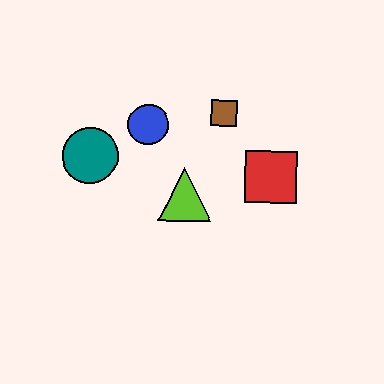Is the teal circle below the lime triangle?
No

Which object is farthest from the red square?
The teal circle is farthest from the red square.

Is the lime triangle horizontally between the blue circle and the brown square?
Yes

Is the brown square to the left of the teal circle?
No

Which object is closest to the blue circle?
The teal circle is closest to the blue circle.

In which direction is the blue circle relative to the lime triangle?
The blue circle is above the lime triangle.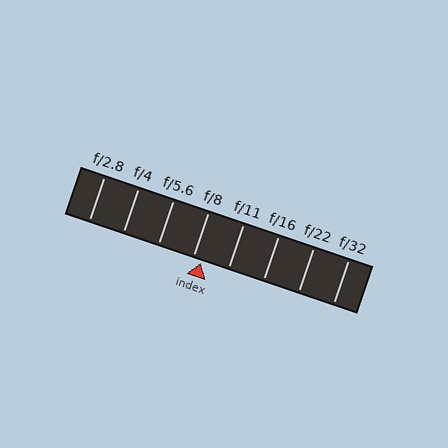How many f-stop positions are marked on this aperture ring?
There are 8 f-stop positions marked.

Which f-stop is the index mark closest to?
The index mark is closest to f/8.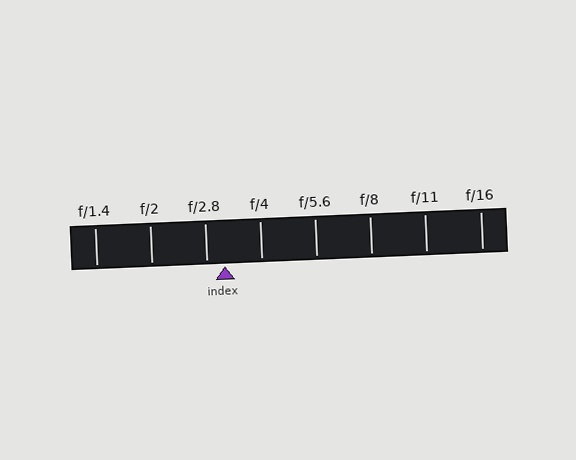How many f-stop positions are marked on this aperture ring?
There are 8 f-stop positions marked.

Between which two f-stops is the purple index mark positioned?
The index mark is between f/2.8 and f/4.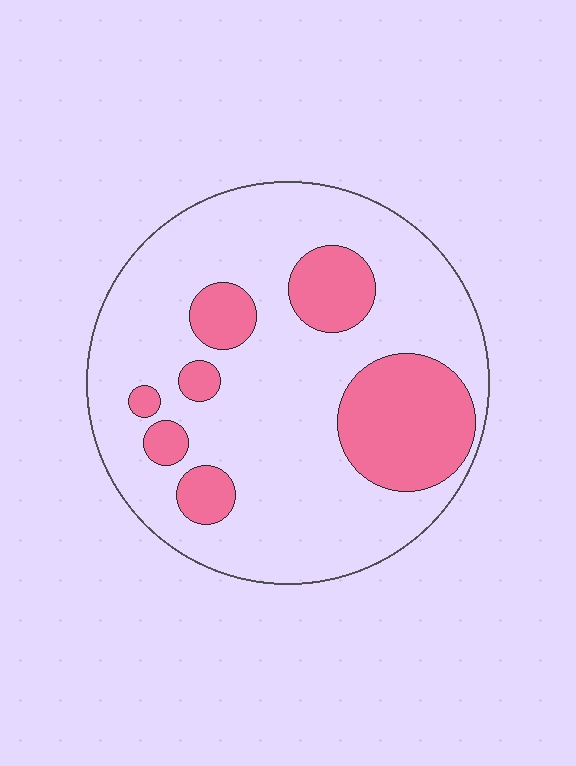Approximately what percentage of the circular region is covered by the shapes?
Approximately 25%.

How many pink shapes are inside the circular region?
7.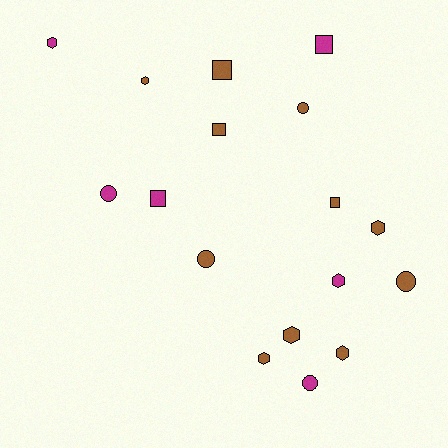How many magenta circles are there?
There are 2 magenta circles.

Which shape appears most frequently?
Hexagon, with 7 objects.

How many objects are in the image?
There are 17 objects.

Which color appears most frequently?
Brown, with 11 objects.